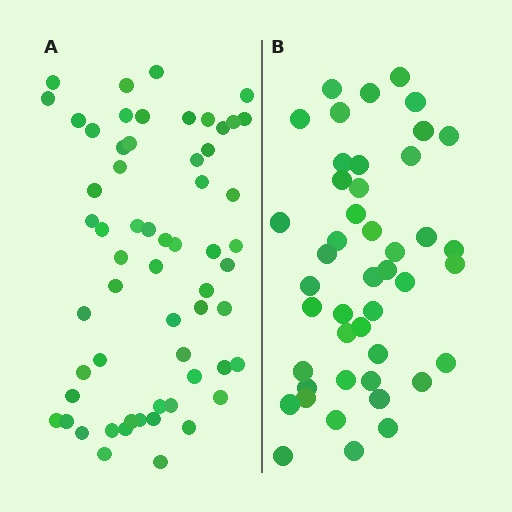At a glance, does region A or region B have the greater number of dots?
Region A (the left region) has more dots.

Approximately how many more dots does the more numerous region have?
Region A has approximately 15 more dots than region B.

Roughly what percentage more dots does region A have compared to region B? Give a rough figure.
About 35% more.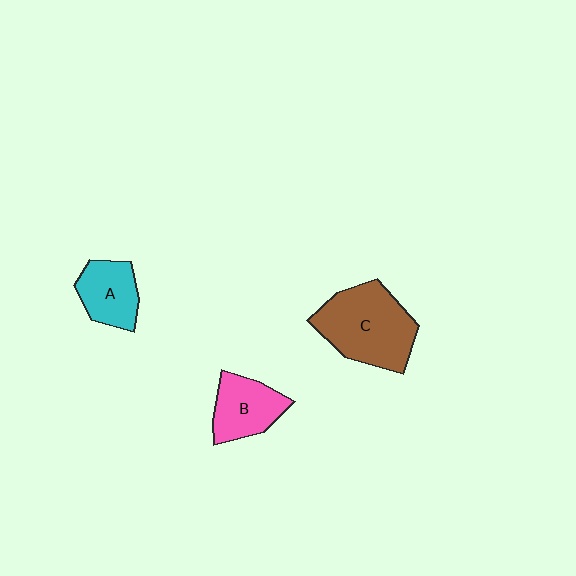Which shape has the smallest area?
Shape A (cyan).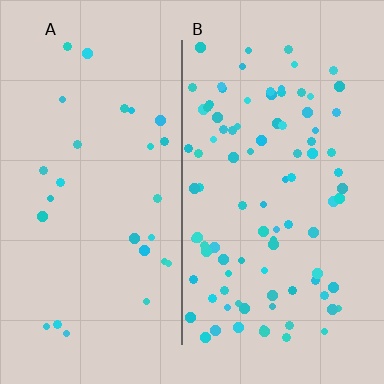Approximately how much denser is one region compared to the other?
Approximately 3.4× — region B over region A.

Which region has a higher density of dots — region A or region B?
B (the right).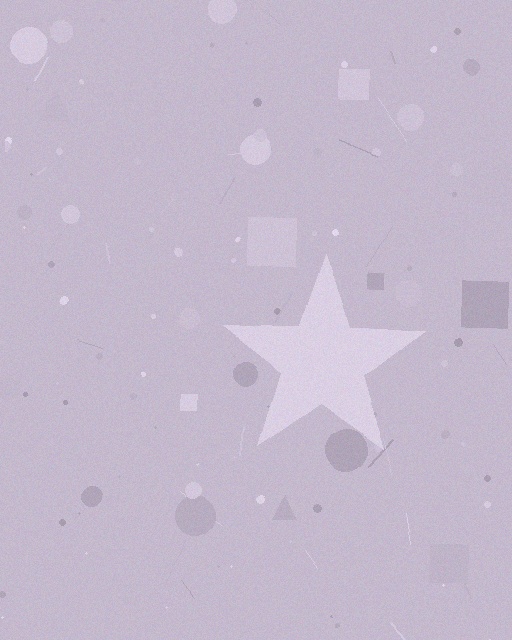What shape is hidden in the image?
A star is hidden in the image.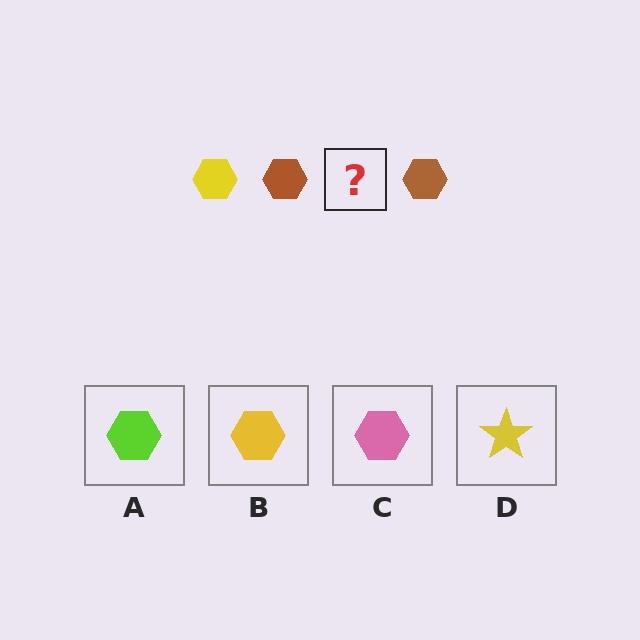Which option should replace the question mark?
Option B.